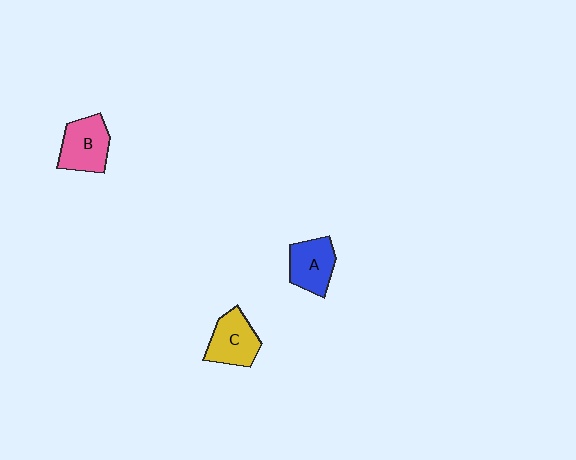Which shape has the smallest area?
Shape A (blue).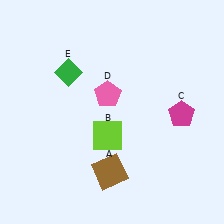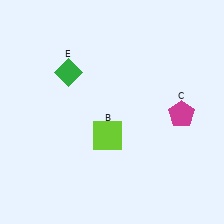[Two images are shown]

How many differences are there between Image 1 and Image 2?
There are 2 differences between the two images.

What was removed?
The brown square (A), the pink pentagon (D) were removed in Image 2.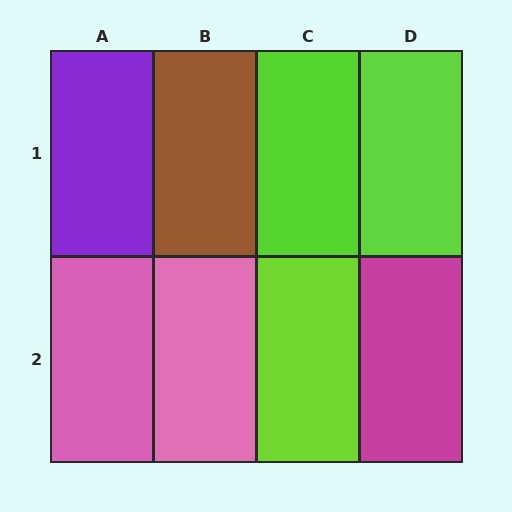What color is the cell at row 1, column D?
Lime.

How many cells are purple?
1 cell is purple.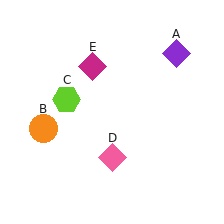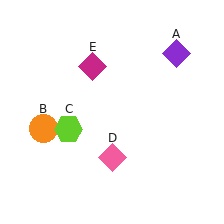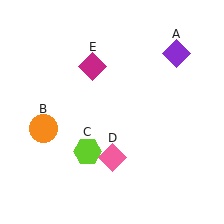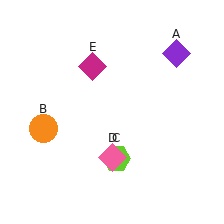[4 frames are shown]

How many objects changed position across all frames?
1 object changed position: lime hexagon (object C).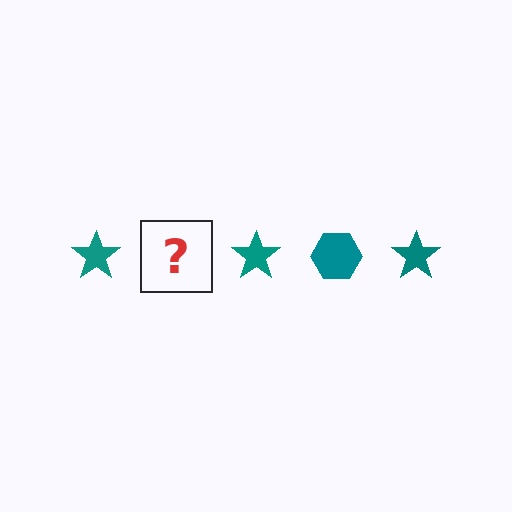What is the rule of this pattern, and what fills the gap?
The rule is that the pattern cycles through star, hexagon shapes in teal. The gap should be filled with a teal hexagon.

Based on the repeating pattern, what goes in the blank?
The blank should be a teal hexagon.